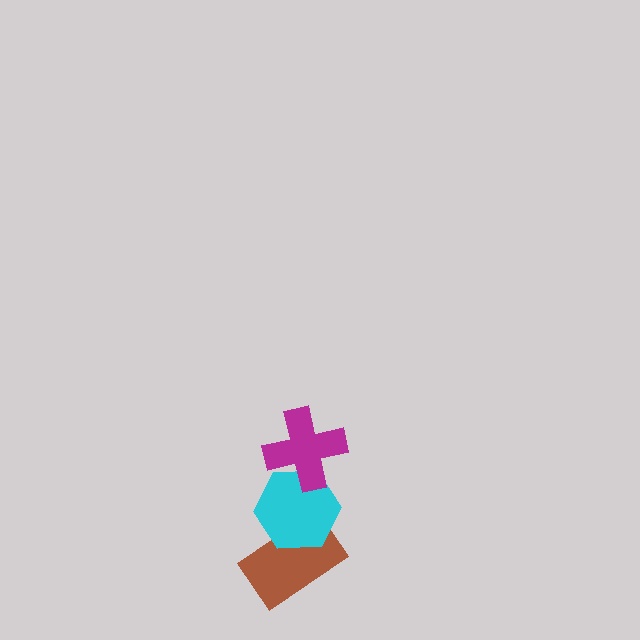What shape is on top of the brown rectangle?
The cyan hexagon is on top of the brown rectangle.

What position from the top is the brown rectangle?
The brown rectangle is 3rd from the top.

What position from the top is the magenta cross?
The magenta cross is 1st from the top.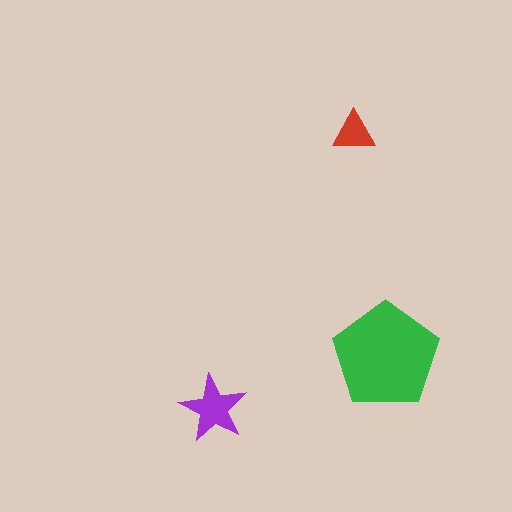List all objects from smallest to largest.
The red triangle, the purple star, the green pentagon.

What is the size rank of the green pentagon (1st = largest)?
1st.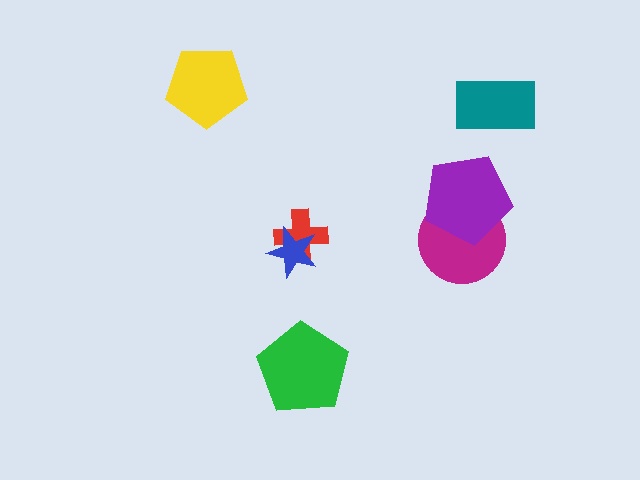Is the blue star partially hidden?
No, no other shape covers it.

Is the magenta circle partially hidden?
Yes, it is partially covered by another shape.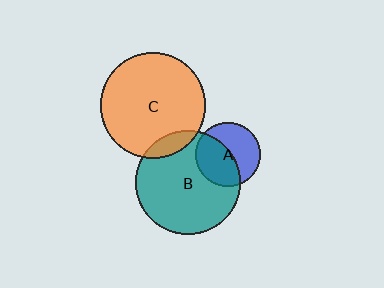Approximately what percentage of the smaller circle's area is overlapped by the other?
Approximately 10%.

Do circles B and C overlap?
Yes.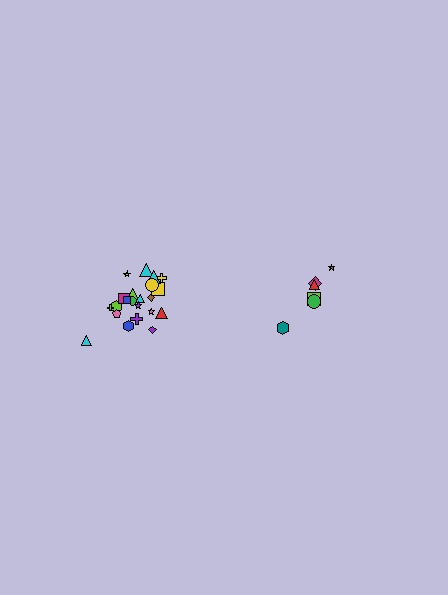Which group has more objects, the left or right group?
The left group.